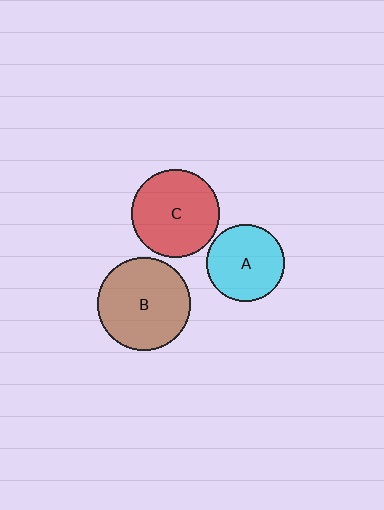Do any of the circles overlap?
No, none of the circles overlap.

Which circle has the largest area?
Circle B (brown).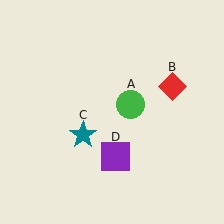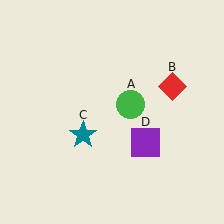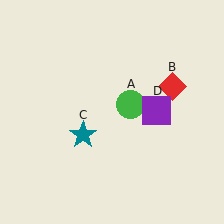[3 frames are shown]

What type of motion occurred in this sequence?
The purple square (object D) rotated counterclockwise around the center of the scene.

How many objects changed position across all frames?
1 object changed position: purple square (object D).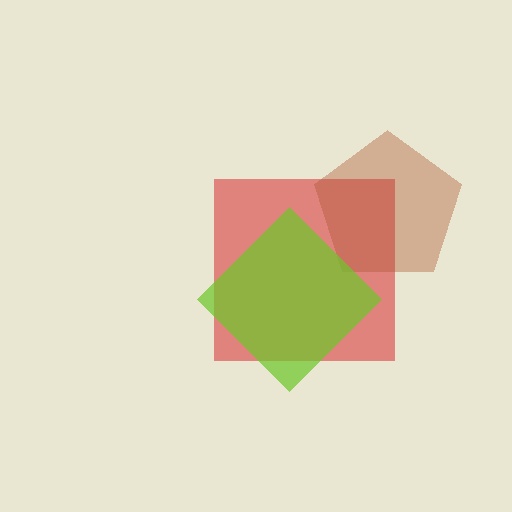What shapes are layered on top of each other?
The layered shapes are: a red square, a brown pentagon, a lime diamond.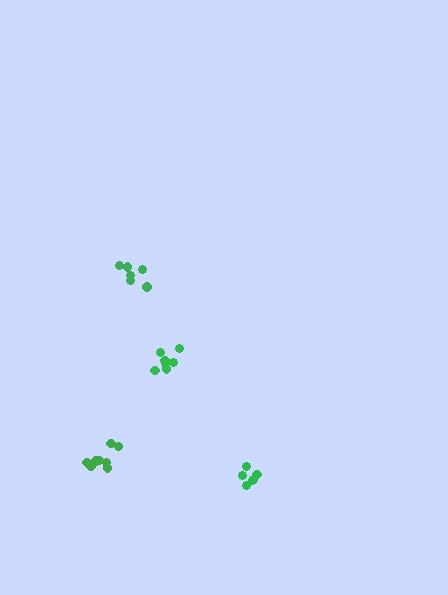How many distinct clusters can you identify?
There are 4 distinct clusters.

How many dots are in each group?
Group 1: 6 dots, Group 2: 6 dots, Group 3: 7 dots, Group 4: 8 dots (27 total).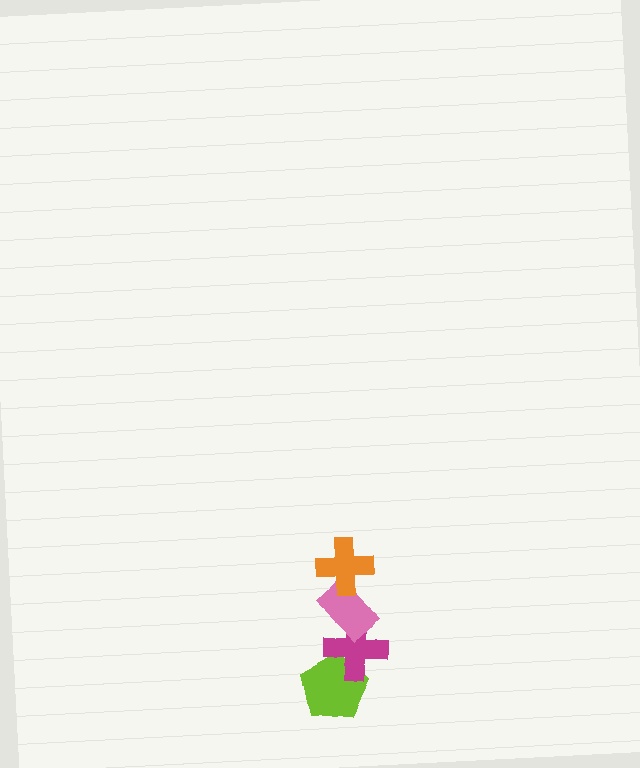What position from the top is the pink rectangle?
The pink rectangle is 2nd from the top.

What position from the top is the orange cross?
The orange cross is 1st from the top.